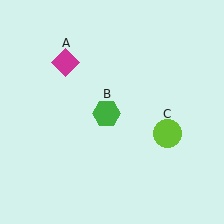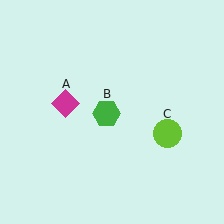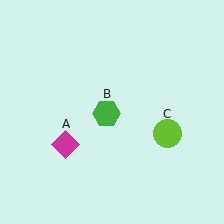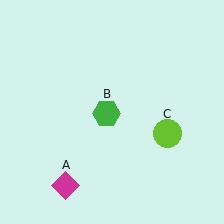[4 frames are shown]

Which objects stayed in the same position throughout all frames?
Green hexagon (object B) and lime circle (object C) remained stationary.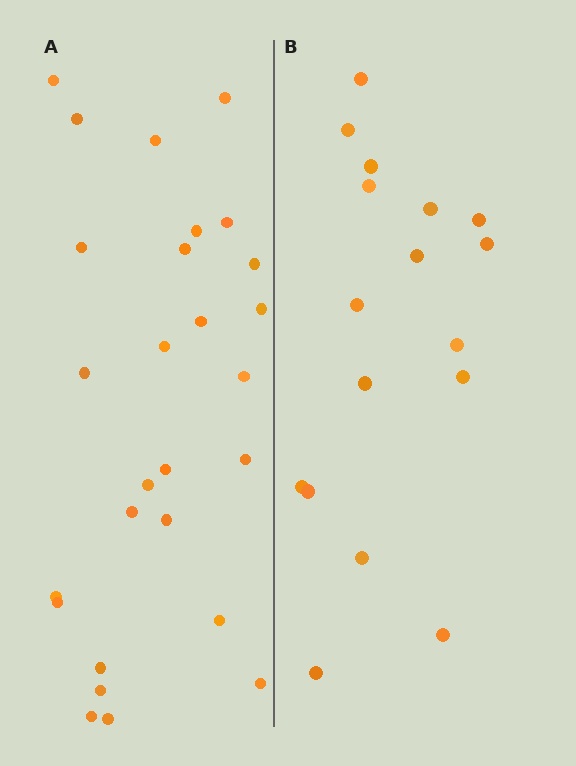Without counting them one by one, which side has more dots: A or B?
Region A (the left region) has more dots.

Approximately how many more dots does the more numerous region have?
Region A has roughly 10 or so more dots than region B.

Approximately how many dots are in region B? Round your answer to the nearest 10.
About 20 dots. (The exact count is 17, which rounds to 20.)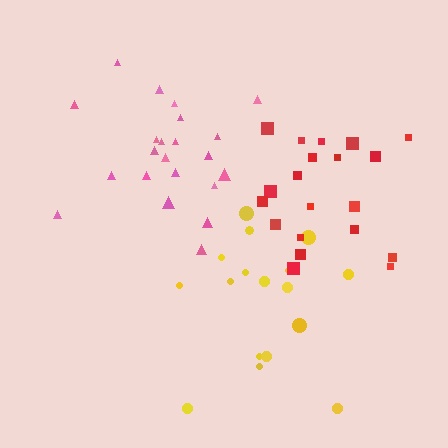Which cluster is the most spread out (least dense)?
Yellow.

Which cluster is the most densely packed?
Red.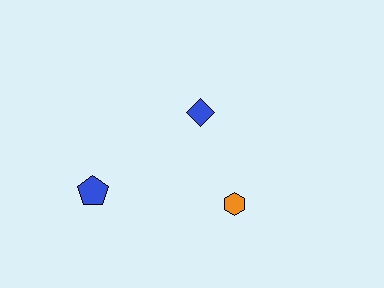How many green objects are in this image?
There are no green objects.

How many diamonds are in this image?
There is 1 diamond.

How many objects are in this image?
There are 3 objects.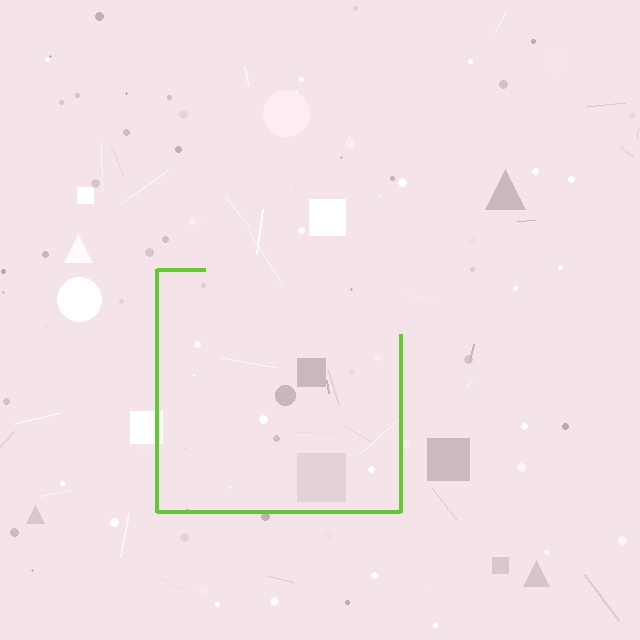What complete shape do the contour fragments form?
The contour fragments form a square.